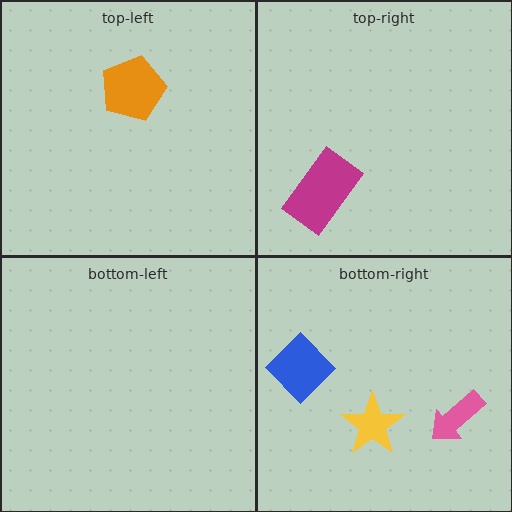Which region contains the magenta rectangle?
The top-right region.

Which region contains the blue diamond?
The bottom-right region.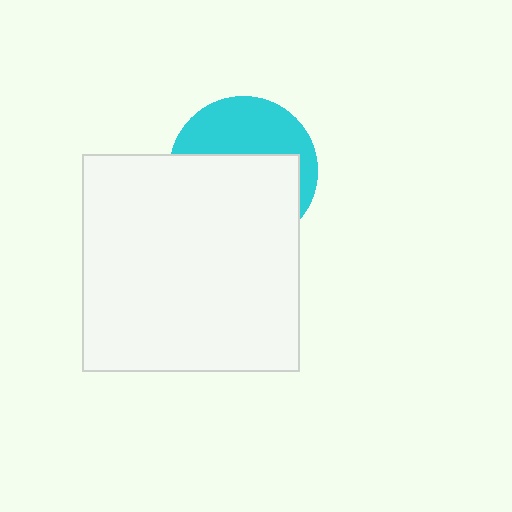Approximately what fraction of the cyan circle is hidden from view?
Roughly 59% of the cyan circle is hidden behind the white square.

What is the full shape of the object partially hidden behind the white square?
The partially hidden object is a cyan circle.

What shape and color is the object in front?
The object in front is a white square.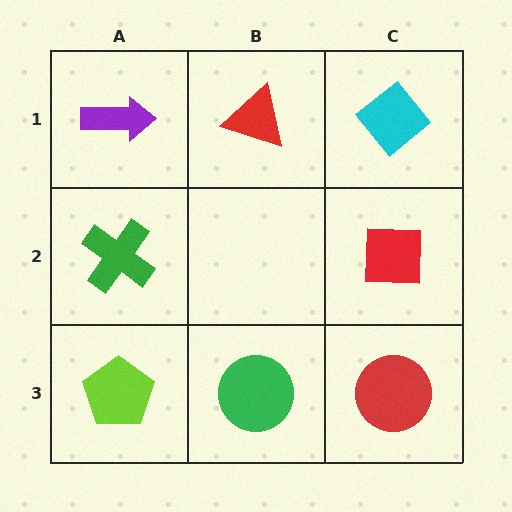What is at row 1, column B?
A red triangle.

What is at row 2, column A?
A green cross.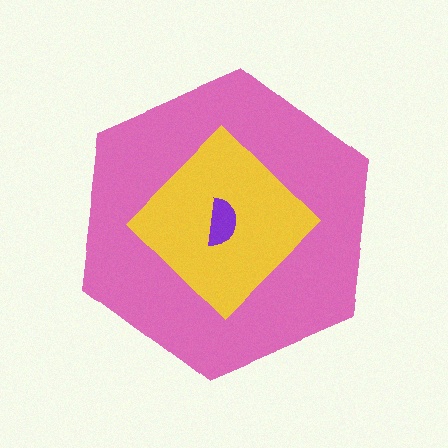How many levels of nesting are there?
3.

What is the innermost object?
The purple semicircle.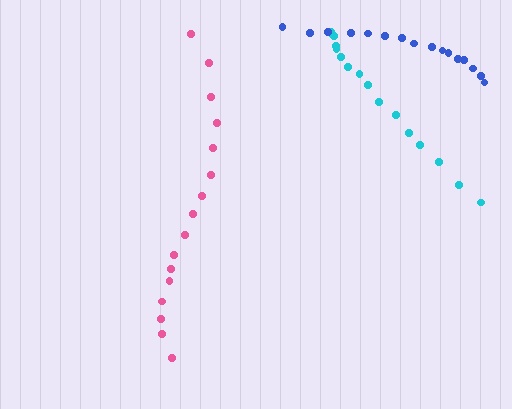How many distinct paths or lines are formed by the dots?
There are 3 distinct paths.